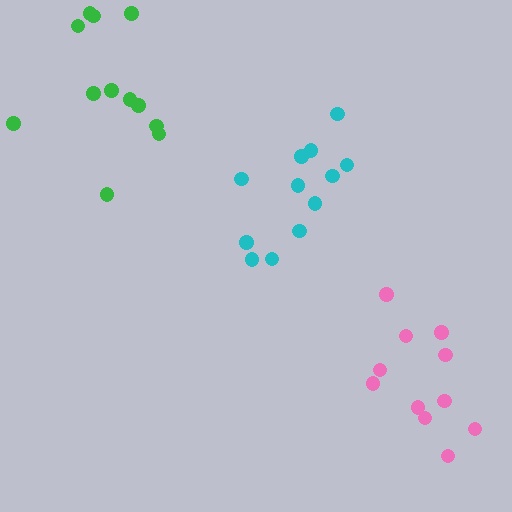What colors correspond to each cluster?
The clusters are colored: green, pink, cyan.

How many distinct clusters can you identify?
There are 3 distinct clusters.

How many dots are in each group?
Group 1: 12 dots, Group 2: 11 dots, Group 3: 12 dots (35 total).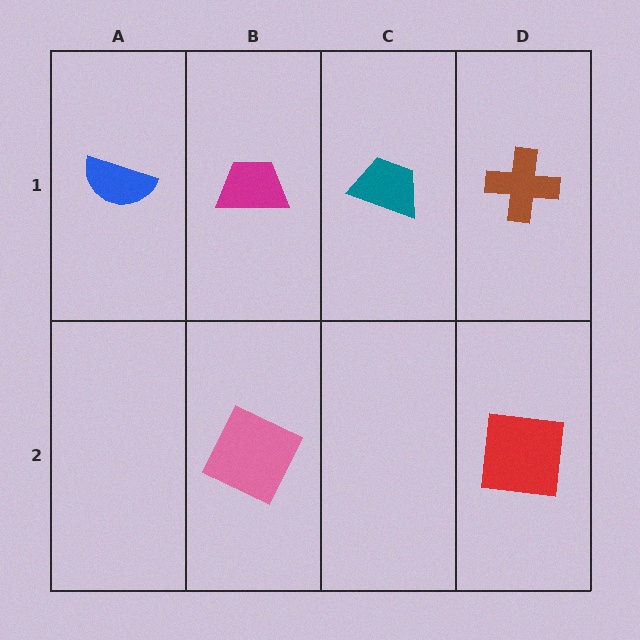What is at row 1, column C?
A teal trapezoid.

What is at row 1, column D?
A brown cross.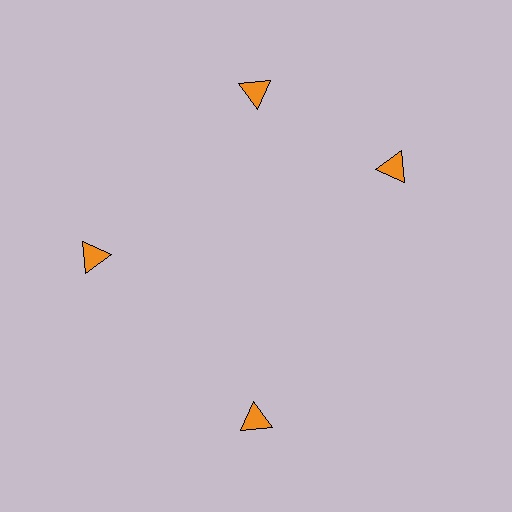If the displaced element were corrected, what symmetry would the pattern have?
It would have 4-fold rotational symmetry — the pattern would map onto itself every 90 degrees.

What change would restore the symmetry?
The symmetry would be restored by rotating it back into even spacing with its neighbors so that all 4 triangles sit at equal angles and equal distance from the center.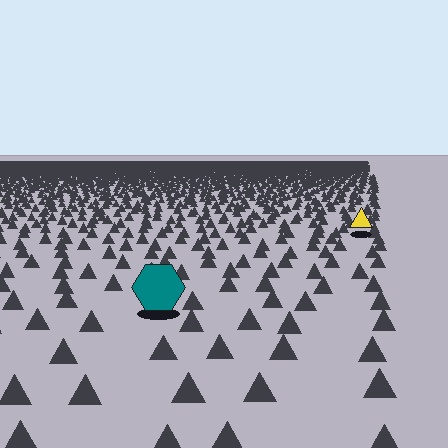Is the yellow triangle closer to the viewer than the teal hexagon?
No. The teal hexagon is closer — you can tell from the texture gradient: the ground texture is coarser near it.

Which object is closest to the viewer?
The teal hexagon is closest. The texture marks near it are larger and more spread out.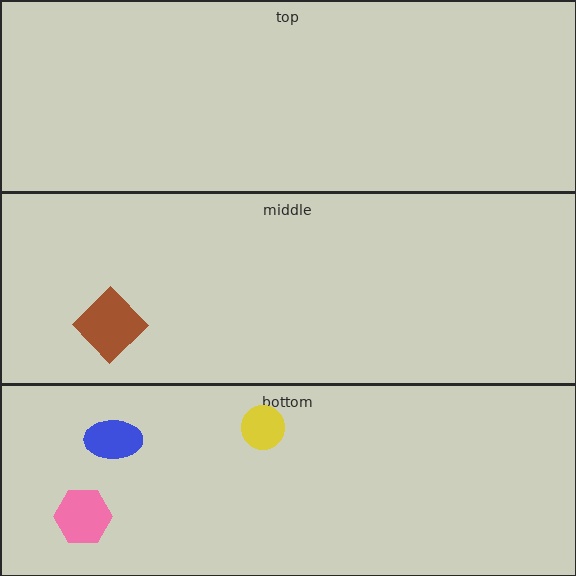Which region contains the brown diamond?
The middle region.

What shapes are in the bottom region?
The pink hexagon, the yellow circle, the blue ellipse.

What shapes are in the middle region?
The brown diamond.